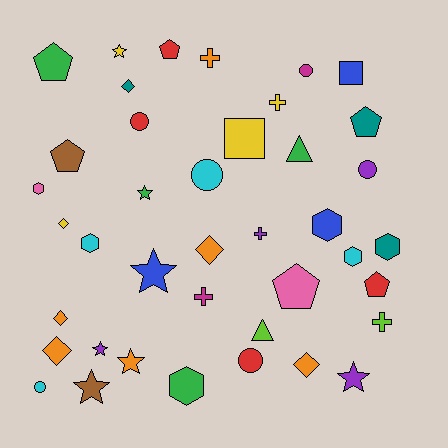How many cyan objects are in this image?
There are 4 cyan objects.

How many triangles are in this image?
There are 2 triangles.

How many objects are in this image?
There are 40 objects.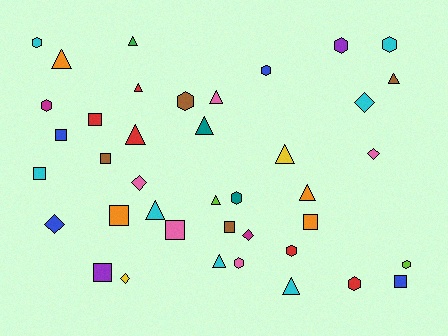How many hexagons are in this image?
There are 11 hexagons.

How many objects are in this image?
There are 40 objects.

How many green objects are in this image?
There is 1 green object.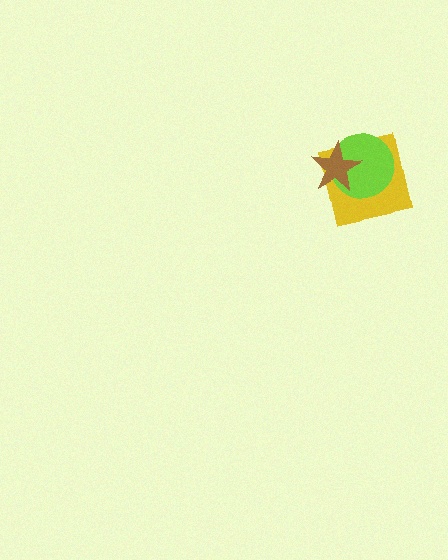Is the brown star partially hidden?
No, no other shape covers it.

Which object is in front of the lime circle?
The brown star is in front of the lime circle.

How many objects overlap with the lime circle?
2 objects overlap with the lime circle.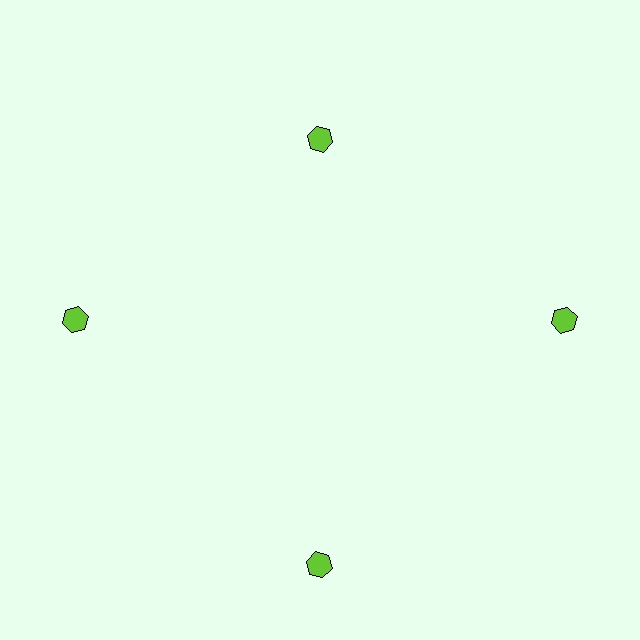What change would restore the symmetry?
The symmetry would be restored by moving it outward, back onto the ring so that all 4 hexagons sit at equal angles and equal distance from the center.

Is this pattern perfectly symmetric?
No. The 4 lime hexagons are arranged in a ring, but one element near the 12 o'clock position is pulled inward toward the center, breaking the 4-fold rotational symmetry.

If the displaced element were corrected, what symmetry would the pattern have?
It would have 4-fold rotational symmetry — the pattern would map onto itself every 90 degrees.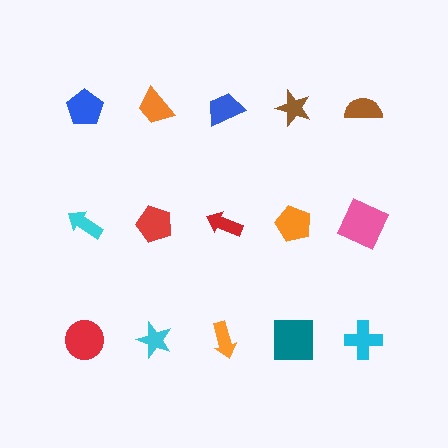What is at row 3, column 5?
A cyan cross.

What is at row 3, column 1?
A red circle.